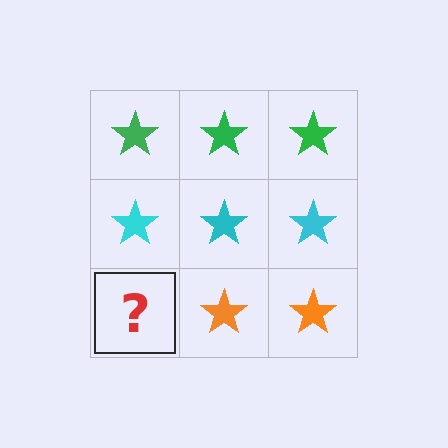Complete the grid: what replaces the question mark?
The question mark should be replaced with an orange star.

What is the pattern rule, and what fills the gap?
The rule is that each row has a consistent color. The gap should be filled with an orange star.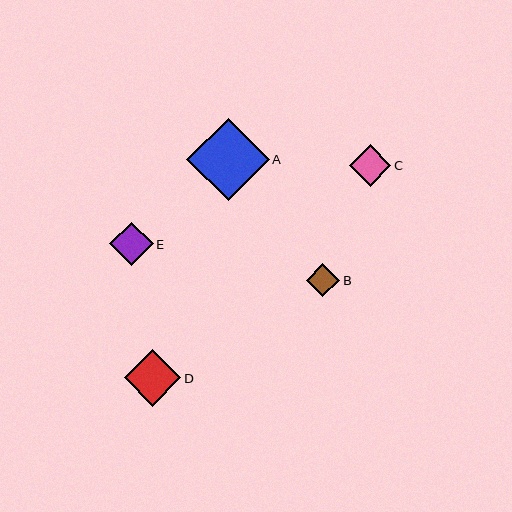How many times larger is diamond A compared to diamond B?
Diamond A is approximately 2.5 times the size of diamond B.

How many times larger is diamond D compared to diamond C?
Diamond D is approximately 1.4 times the size of diamond C.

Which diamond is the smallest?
Diamond B is the smallest with a size of approximately 33 pixels.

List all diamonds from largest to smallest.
From largest to smallest: A, D, E, C, B.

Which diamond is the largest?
Diamond A is the largest with a size of approximately 82 pixels.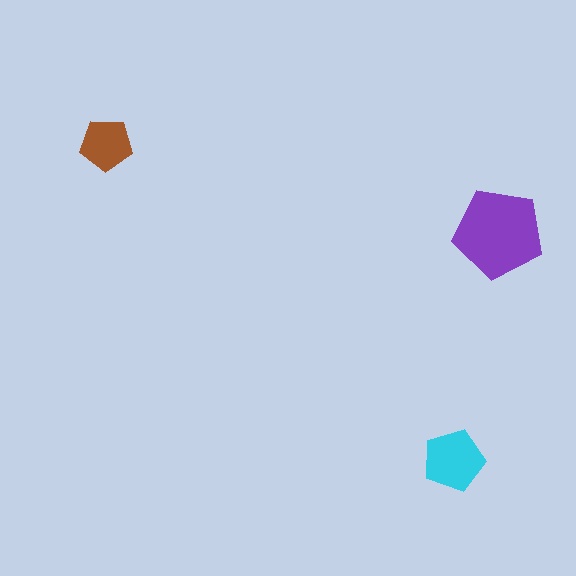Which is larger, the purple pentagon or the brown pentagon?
The purple one.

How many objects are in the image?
There are 3 objects in the image.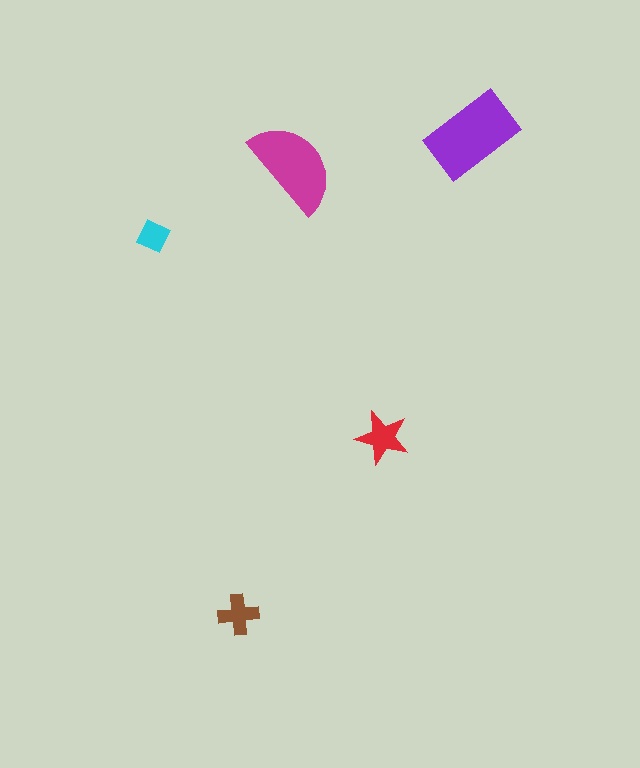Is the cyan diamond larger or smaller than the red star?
Smaller.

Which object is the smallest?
The cyan diamond.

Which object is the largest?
The purple rectangle.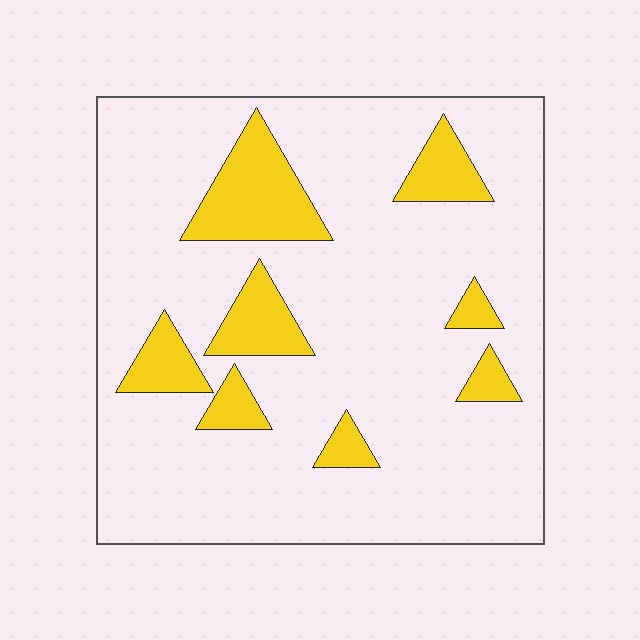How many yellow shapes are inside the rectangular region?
8.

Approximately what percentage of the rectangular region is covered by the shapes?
Approximately 15%.